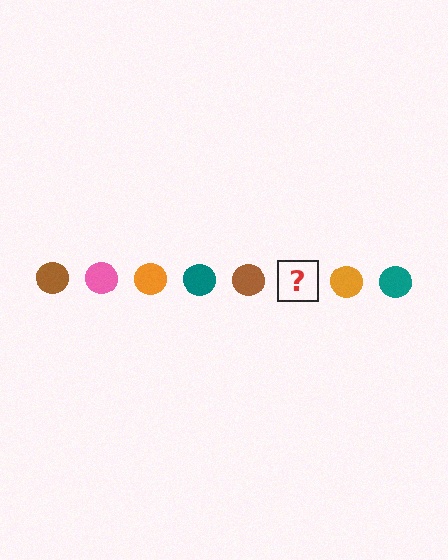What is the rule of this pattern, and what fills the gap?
The rule is that the pattern cycles through brown, pink, orange, teal circles. The gap should be filled with a pink circle.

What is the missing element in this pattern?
The missing element is a pink circle.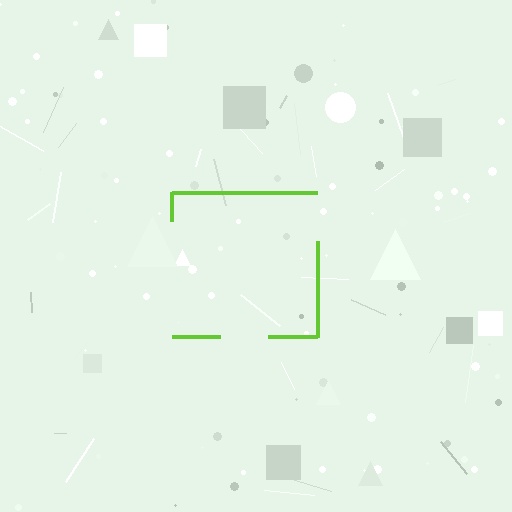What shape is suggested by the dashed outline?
The dashed outline suggests a square.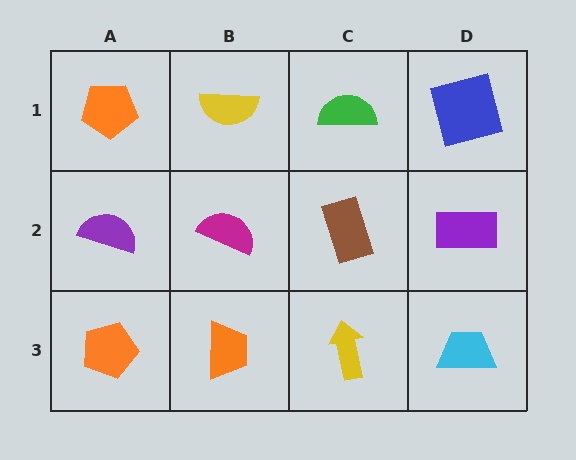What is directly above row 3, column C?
A brown rectangle.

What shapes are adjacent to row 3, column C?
A brown rectangle (row 2, column C), an orange trapezoid (row 3, column B), a cyan trapezoid (row 3, column D).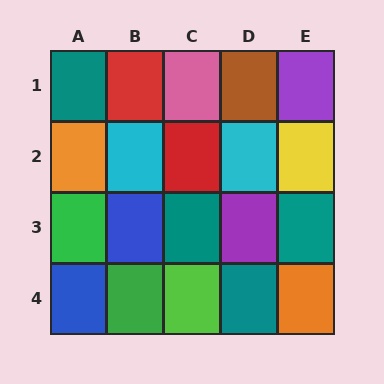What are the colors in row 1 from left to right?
Teal, red, pink, brown, purple.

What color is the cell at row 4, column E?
Orange.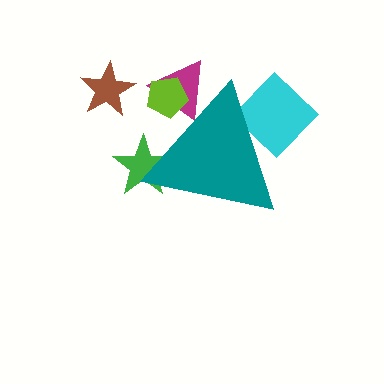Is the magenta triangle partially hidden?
Yes, the magenta triangle is partially hidden behind the teal triangle.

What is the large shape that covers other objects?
A teal triangle.